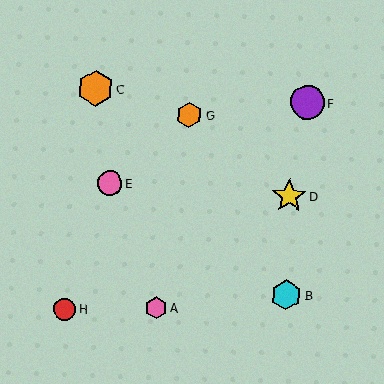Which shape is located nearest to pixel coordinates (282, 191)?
The yellow star (labeled D) at (289, 196) is nearest to that location.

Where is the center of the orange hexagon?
The center of the orange hexagon is at (189, 115).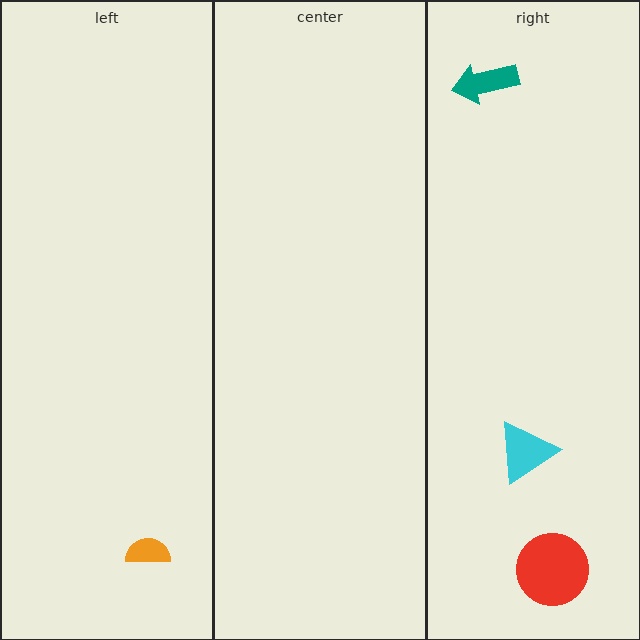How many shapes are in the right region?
3.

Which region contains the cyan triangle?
The right region.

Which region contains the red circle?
The right region.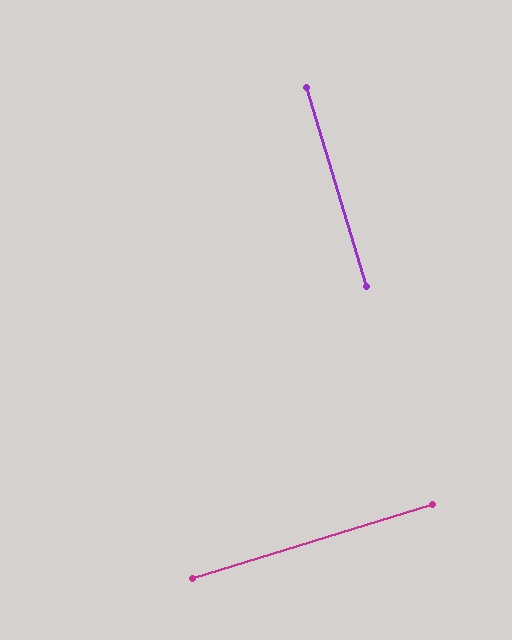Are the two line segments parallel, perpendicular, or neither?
Perpendicular — they meet at approximately 90°.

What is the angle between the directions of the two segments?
Approximately 90 degrees.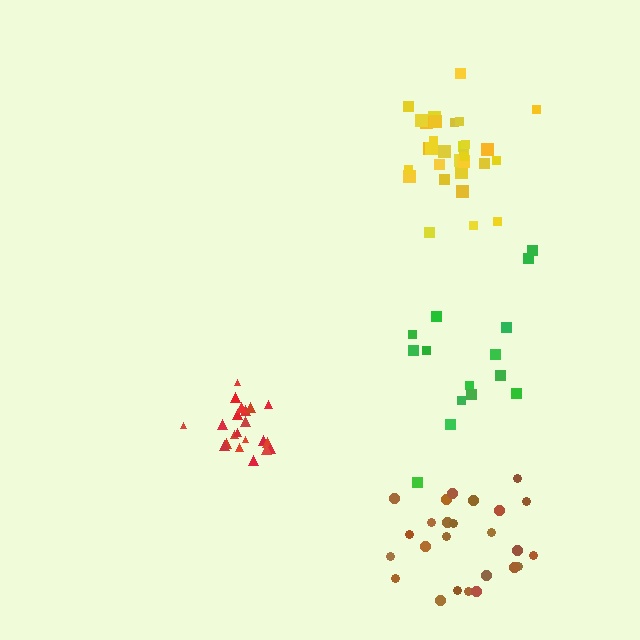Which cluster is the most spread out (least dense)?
Green.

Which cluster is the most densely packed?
Red.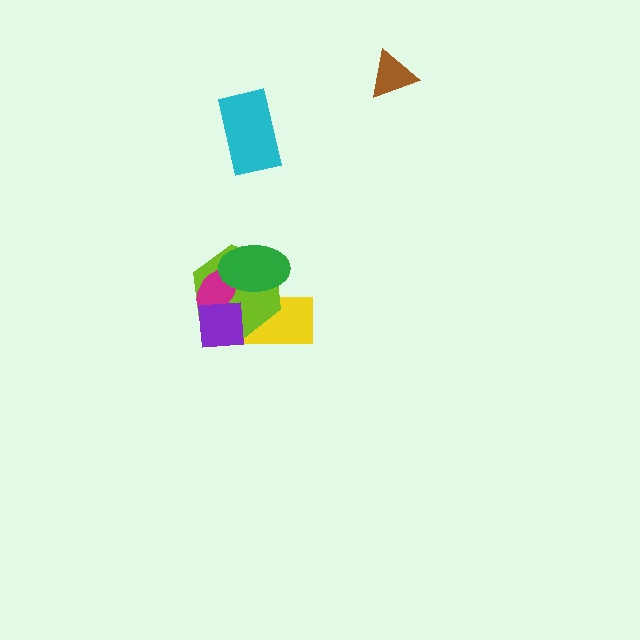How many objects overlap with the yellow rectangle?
3 objects overlap with the yellow rectangle.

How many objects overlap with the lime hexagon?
4 objects overlap with the lime hexagon.